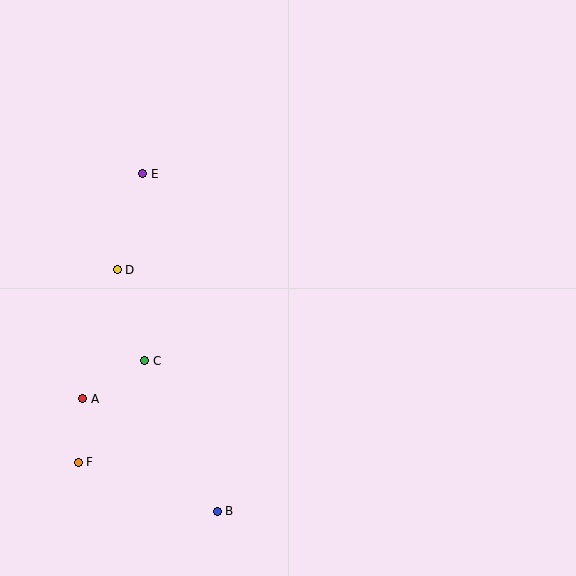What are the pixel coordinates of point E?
Point E is at (143, 174).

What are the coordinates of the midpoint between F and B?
The midpoint between F and B is at (148, 487).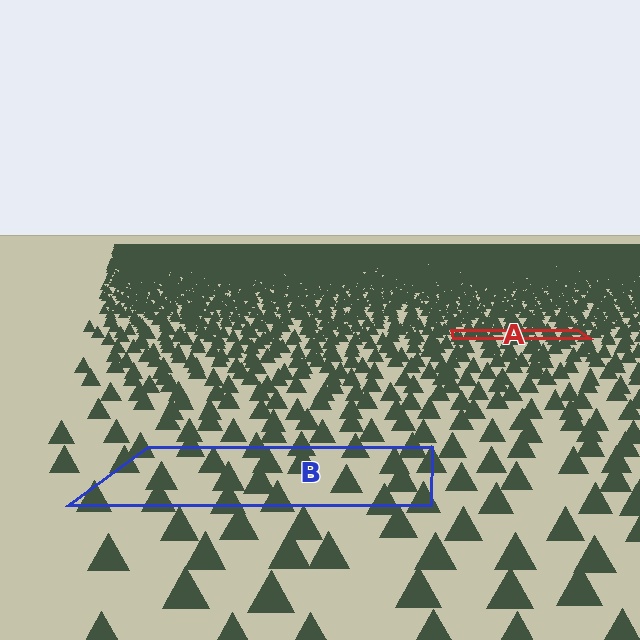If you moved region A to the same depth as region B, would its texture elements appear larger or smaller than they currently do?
They would appear larger. At a closer depth, the same texture elements are projected at a bigger on-screen size.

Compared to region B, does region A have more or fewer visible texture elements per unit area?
Region A has more texture elements per unit area — they are packed more densely because it is farther away.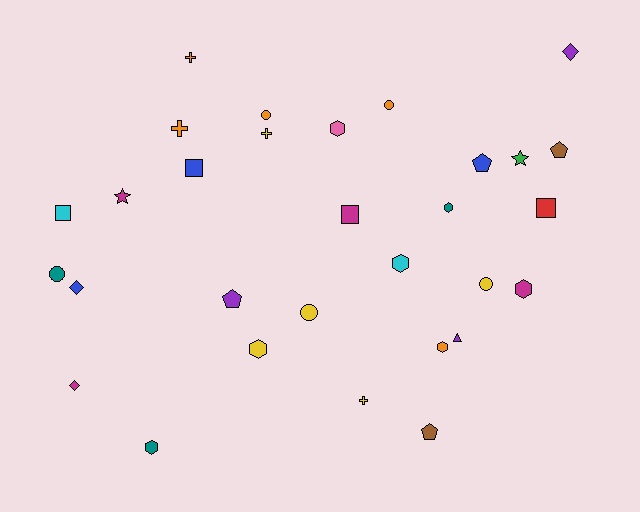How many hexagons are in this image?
There are 7 hexagons.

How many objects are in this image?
There are 30 objects.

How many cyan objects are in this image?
There are 2 cyan objects.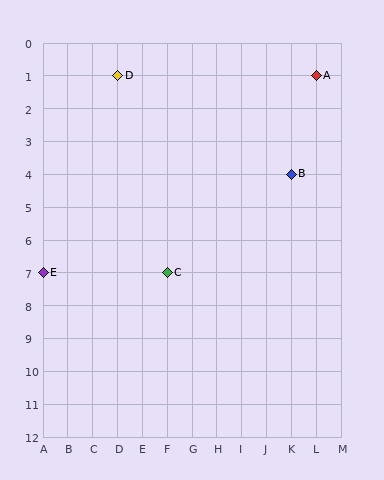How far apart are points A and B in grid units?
Points A and B are 1 column and 3 rows apart (about 3.2 grid units diagonally).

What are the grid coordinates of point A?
Point A is at grid coordinates (L, 1).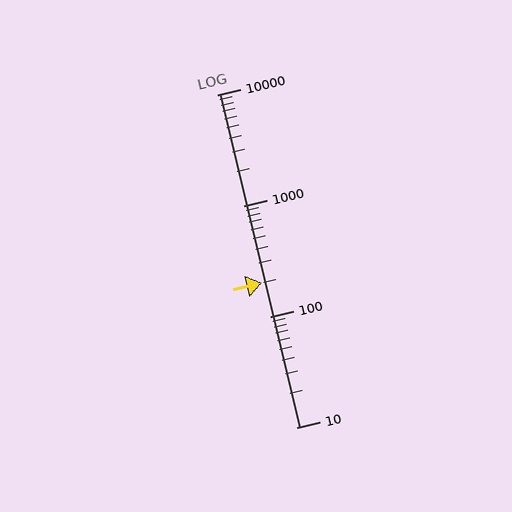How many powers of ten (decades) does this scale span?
The scale spans 3 decades, from 10 to 10000.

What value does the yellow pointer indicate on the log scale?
The pointer indicates approximately 200.